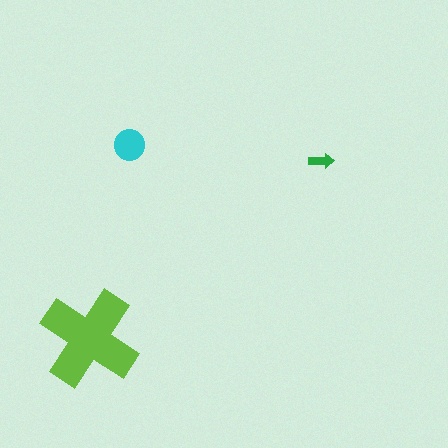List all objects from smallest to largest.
The green arrow, the cyan circle, the lime cross.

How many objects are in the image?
There are 3 objects in the image.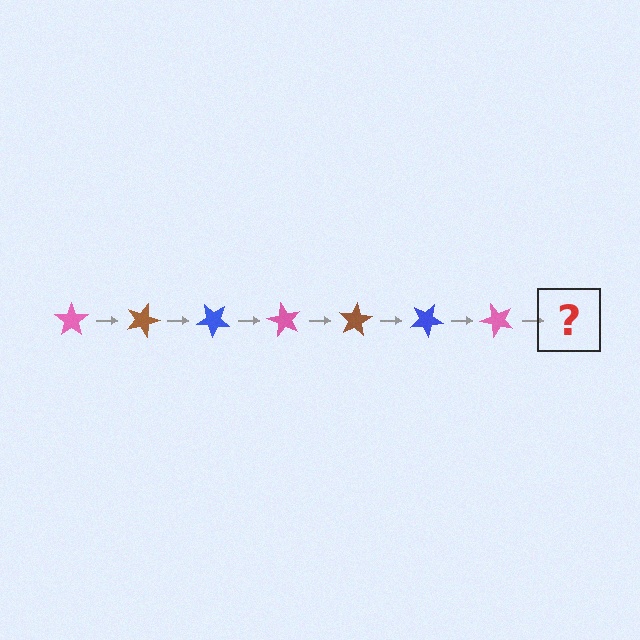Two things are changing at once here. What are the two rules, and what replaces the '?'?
The two rules are that it rotates 20 degrees each step and the color cycles through pink, brown, and blue. The '?' should be a brown star, rotated 140 degrees from the start.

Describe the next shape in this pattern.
It should be a brown star, rotated 140 degrees from the start.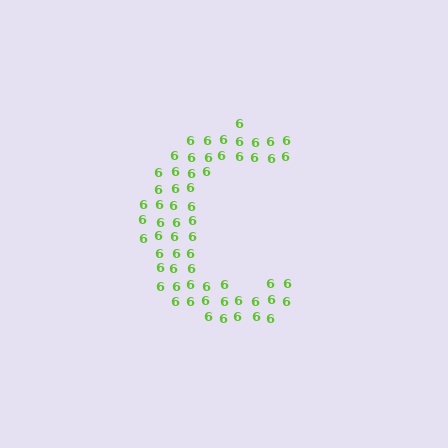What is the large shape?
The large shape is the letter C.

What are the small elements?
The small elements are digit 6's.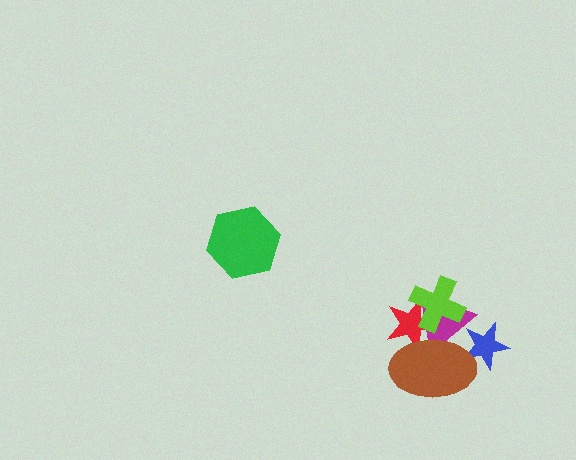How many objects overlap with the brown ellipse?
4 objects overlap with the brown ellipse.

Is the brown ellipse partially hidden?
No, no other shape covers it.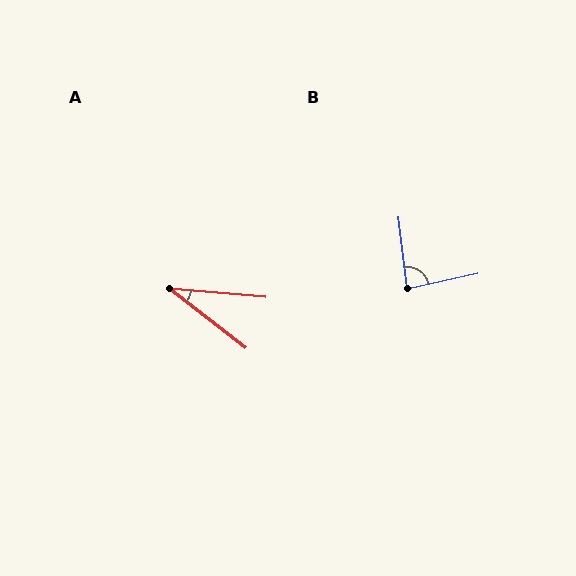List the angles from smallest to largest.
A (33°), B (84°).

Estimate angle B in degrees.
Approximately 84 degrees.